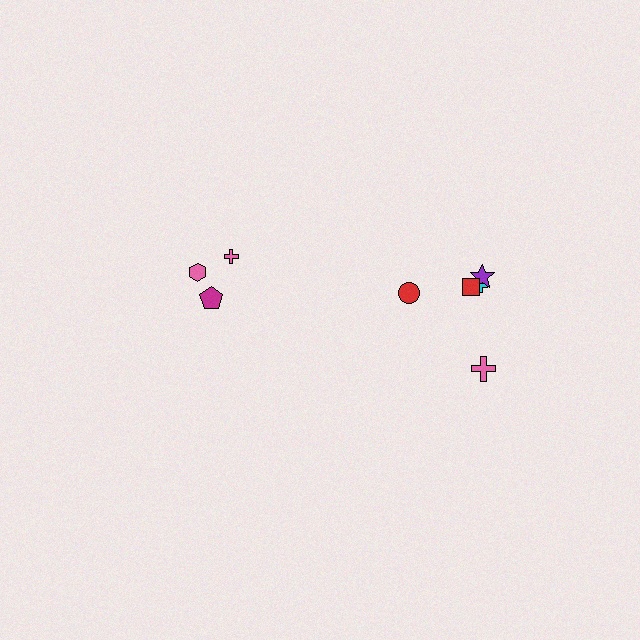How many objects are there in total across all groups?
There are 8 objects.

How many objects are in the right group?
There are 5 objects.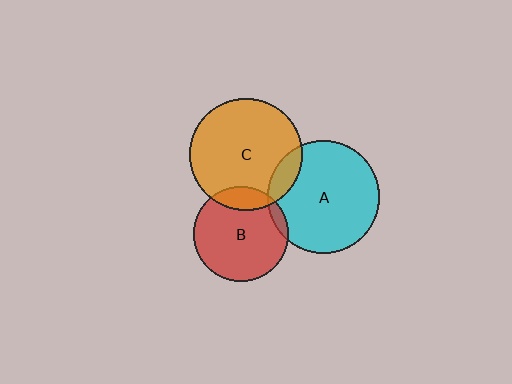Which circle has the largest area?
Circle C (orange).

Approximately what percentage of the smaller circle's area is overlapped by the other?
Approximately 5%.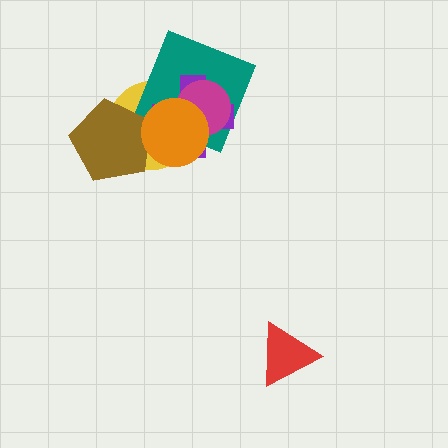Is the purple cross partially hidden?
Yes, it is partially covered by another shape.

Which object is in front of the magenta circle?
The orange circle is in front of the magenta circle.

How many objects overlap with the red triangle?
0 objects overlap with the red triangle.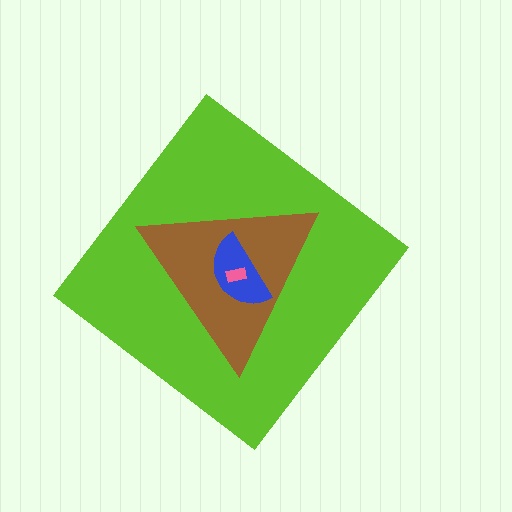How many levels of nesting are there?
4.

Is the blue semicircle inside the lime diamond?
Yes.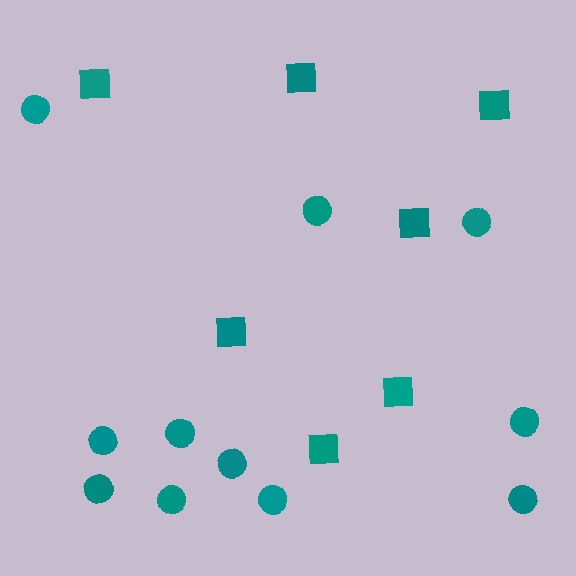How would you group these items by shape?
There are 2 groups: one group of circles (11) and one group of squares (7).